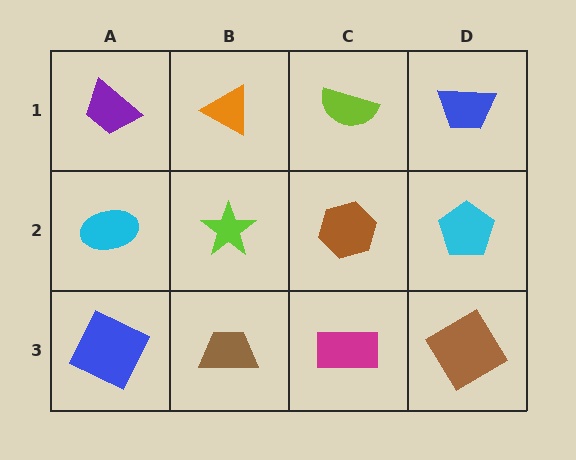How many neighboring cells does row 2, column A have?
3.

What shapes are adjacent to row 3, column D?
A cyan pentagon (row 2, column D), a magenta rectangle (row 3, column C).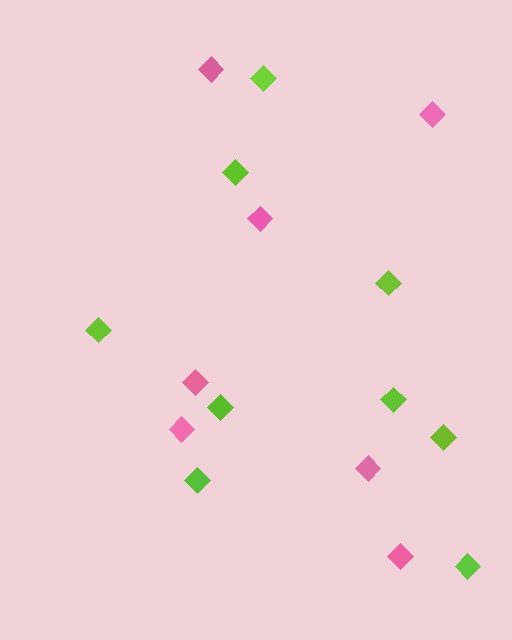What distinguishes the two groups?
There are 2 groups: one group of pink diamonds (7) and one group of lime diamonds (9).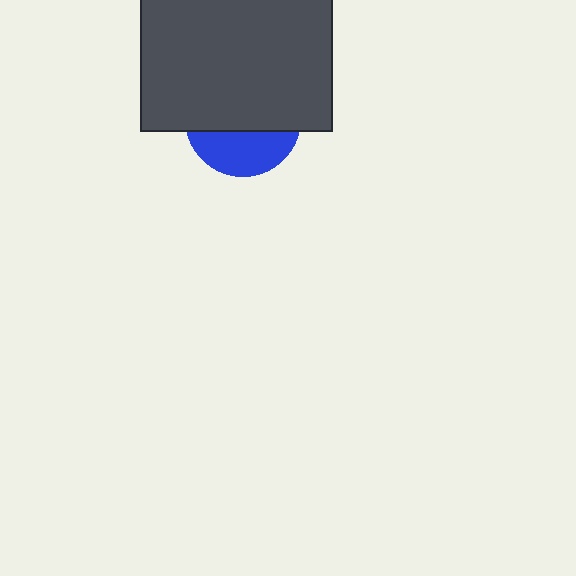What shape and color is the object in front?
The object in front is a dark gray rectangle.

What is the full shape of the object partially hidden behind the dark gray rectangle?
The partially hidden object is a blue circle.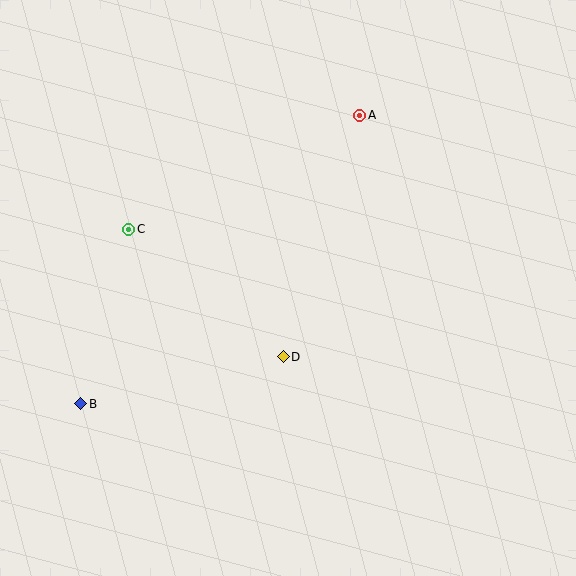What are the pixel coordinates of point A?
Point A is at (360, 115).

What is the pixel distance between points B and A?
The distance between B and A is 401 pixels.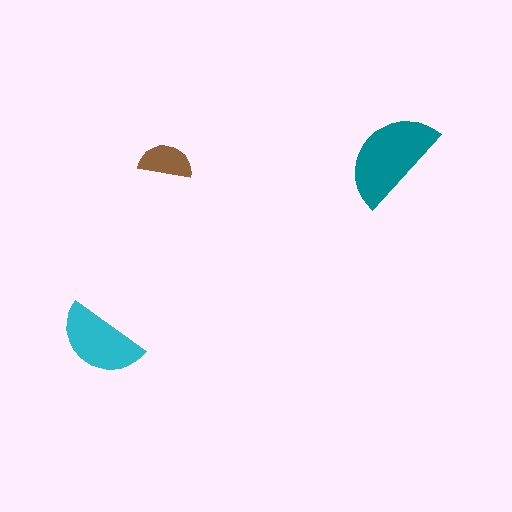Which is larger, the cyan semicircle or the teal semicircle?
The teal one.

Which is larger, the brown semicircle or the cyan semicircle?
The cyan one.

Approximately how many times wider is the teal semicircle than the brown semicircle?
About 2 times wider.